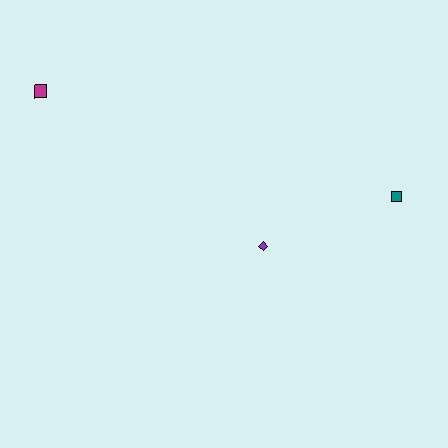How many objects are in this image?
There are 3 objects.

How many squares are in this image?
There are 2 squares.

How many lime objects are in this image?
There are no lime objects.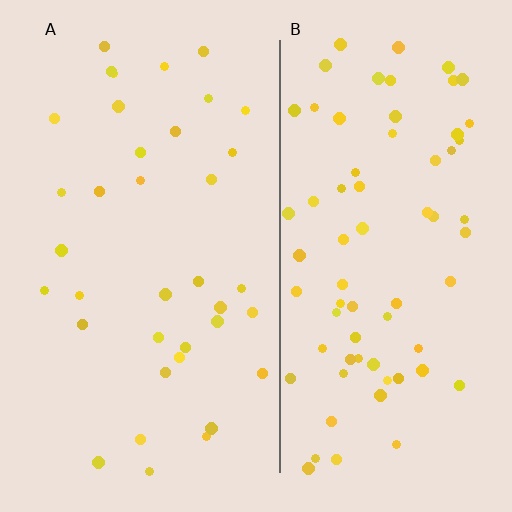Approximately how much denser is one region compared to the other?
Approximately 2.0× — region B over region A.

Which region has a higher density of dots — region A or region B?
B (the right).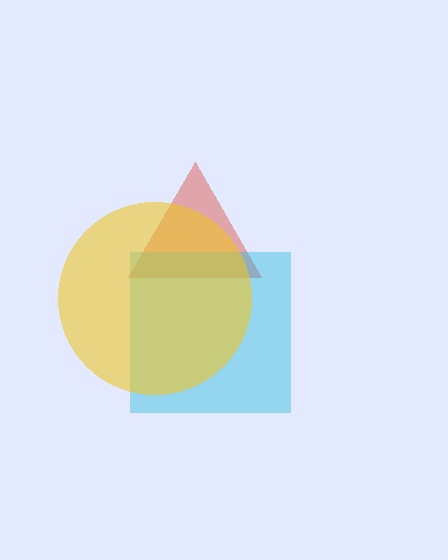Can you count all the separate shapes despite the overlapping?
Yes, there are 3 separate shapes.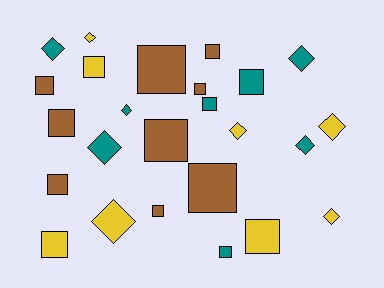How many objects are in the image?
There are 25 objects.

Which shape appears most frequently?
Square, with 15 objects.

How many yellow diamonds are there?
There are 5 yellow diamonds.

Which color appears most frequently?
Brown, with 9 objects.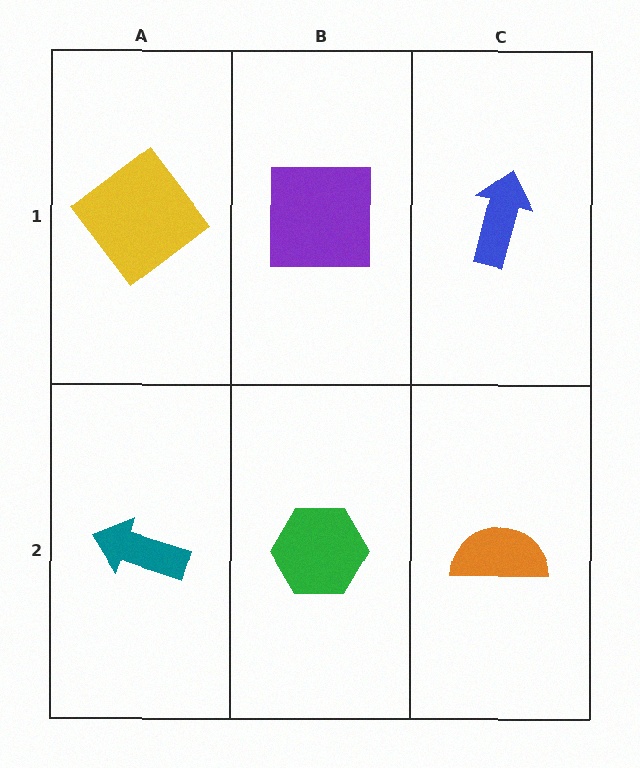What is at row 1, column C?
A blue arrow.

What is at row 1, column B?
A purple square.